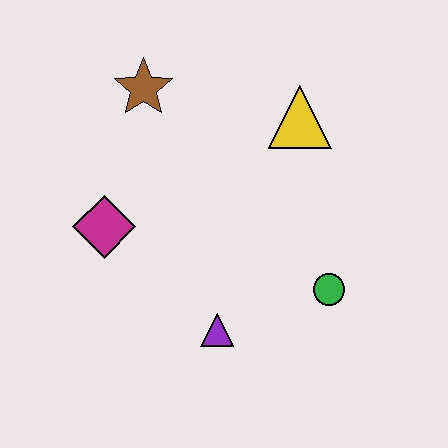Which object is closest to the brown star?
The magenta diamond is closest to the brown star.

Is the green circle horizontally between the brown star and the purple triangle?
No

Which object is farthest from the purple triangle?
The brown star is farthest from the purple triangle.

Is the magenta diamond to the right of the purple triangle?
No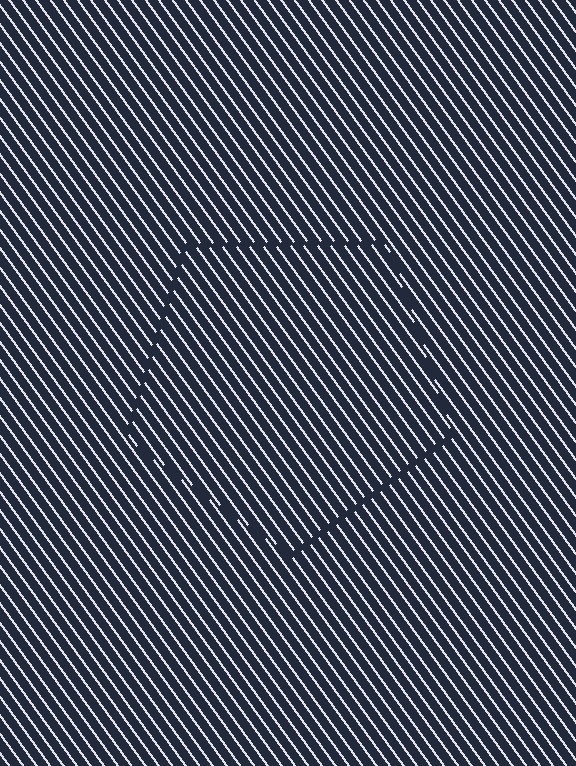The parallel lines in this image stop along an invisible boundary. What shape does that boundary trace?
An illusory pentagon. The interior of the shape contains the same grating, shifted by half a period — the contour is defined by the phase discontinuity where line-ends from the inner and outer gratings abut.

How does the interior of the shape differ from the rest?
The interior of the shape contains the same grating, shifted by half a period — the contour is defined by the phase discontinuity where line-ends from the inner and outer gratings abut.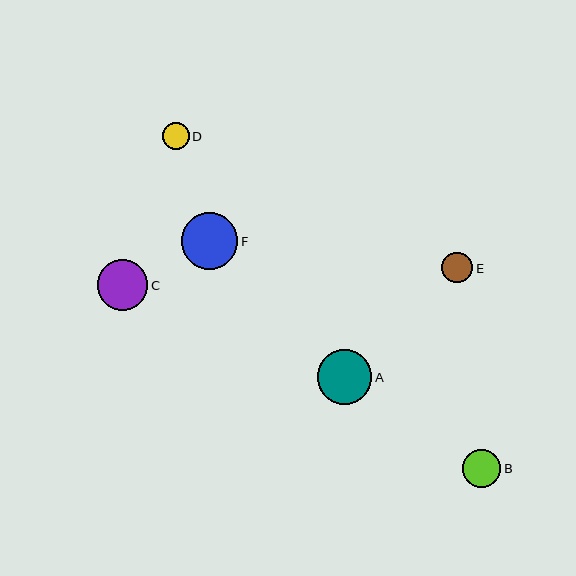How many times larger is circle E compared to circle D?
Circle E is approximately 1.2 times the size of circle D.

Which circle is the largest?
Circle F is the largest with a size of approximately 57 pixels.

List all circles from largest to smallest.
From largest to smallest: F, A, C, B, E, D.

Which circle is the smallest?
Circle D is the smallest with a size of approximately 26 pixels.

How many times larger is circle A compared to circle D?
Circle A is approximately 2.1 times the size of circle D.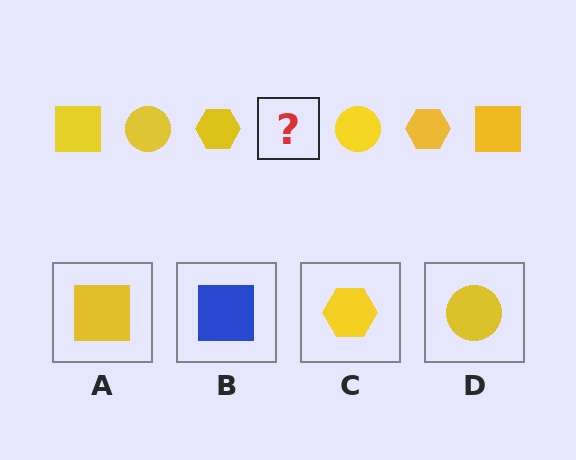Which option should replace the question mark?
Option A.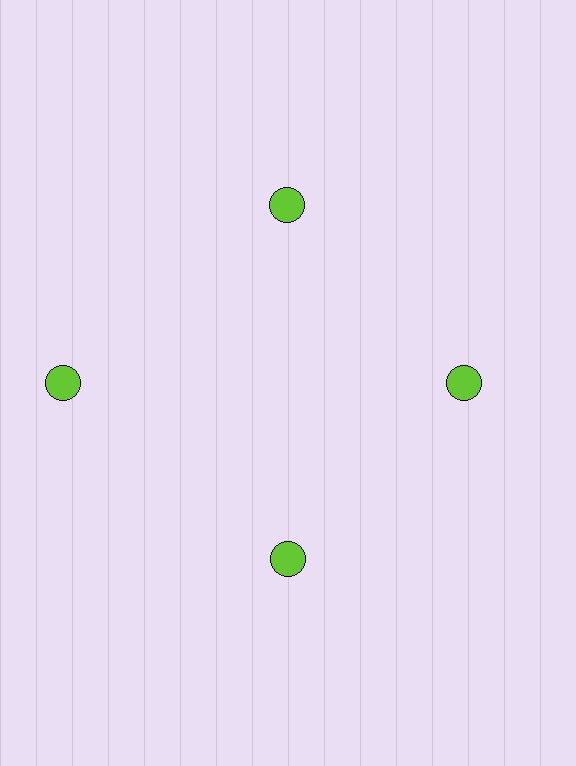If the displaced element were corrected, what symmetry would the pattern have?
It would have 4-fold rotational symmetry — the pattern would map onto itself every 90 degrees.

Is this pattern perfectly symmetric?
No. The 4 lime circles are arranged in a ring, but one element near the 9 o'clock position is pushed outward from the center, breaking the 4-fold rotational symmetry.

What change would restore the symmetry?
The symmetry would be restored by moving it inward, back onto the ring so that all 4 circles sit at equal angles and equal distance from the center.